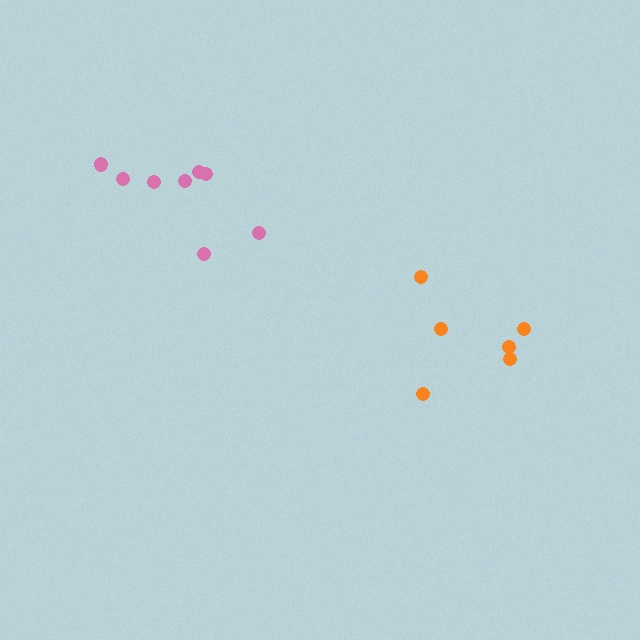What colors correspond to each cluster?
The clusters are colored: pink, orange.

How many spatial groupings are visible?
There are 2 spatial groupings.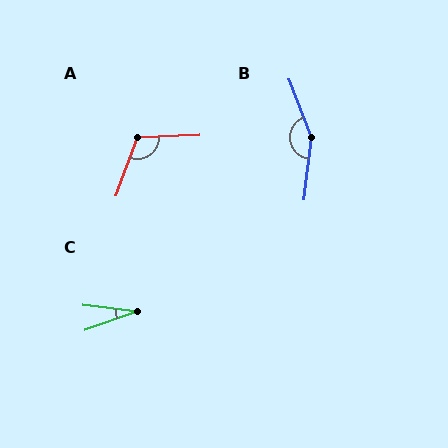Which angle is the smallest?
C, at approximately 26 degrees.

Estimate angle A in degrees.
Approximately 113 degrees.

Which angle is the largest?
B, at approximately 152 degrees.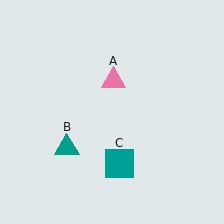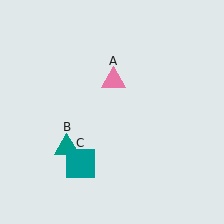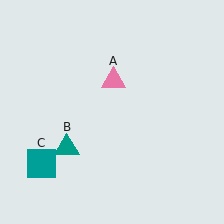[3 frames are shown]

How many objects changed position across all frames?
1 object changed position: teal square (object C).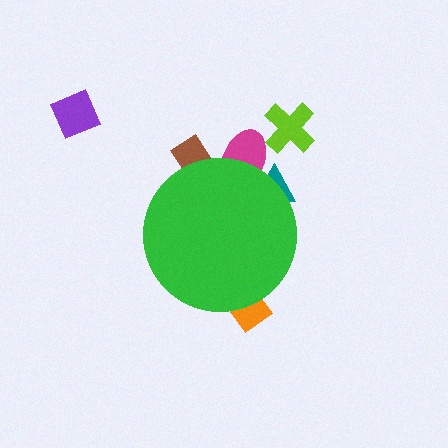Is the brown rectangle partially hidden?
Yes, the brown rectangle is partially hidden behind the green circle.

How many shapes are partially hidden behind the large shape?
4 shapes are partially hidden.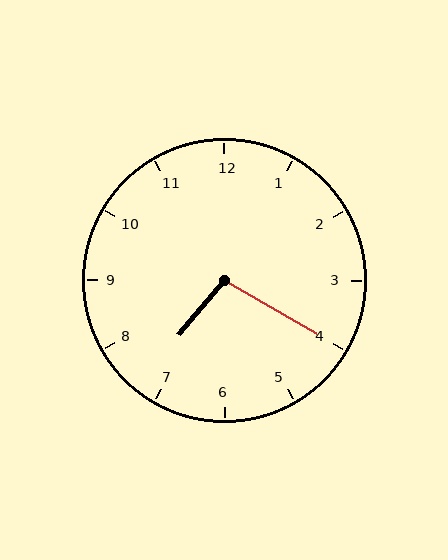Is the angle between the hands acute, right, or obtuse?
It is obtuse.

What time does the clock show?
7:20.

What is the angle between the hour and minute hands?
Approximately 100 degrees.